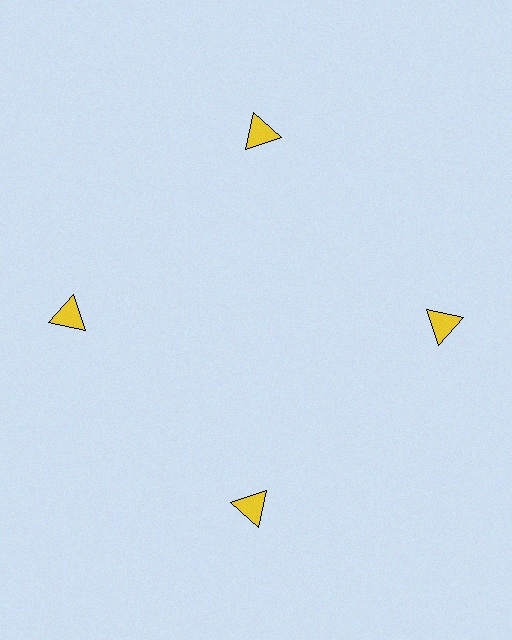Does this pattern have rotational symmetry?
Yes, this pattern has 4-fold rotational symmetry. It looks the same after rotating 90 degrees around the center.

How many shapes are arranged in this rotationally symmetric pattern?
There are 4 shapes, arranged in 4 groups of 1.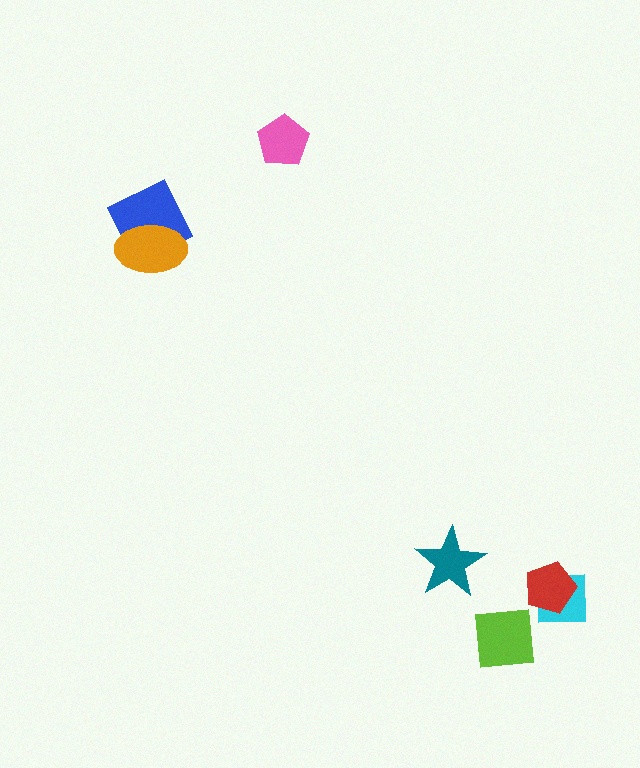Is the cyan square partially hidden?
Yes, it is partially covered by another shape.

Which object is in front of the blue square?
The orange ellipse is in front of the blue square.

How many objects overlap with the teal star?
0 objects overlap with the teal star.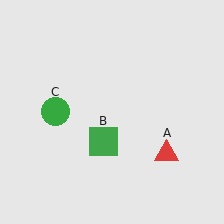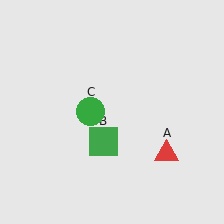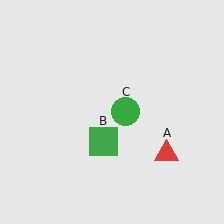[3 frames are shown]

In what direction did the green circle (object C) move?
The green circle (object C) moved right.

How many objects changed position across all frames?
1 object changed position: green circle (object C).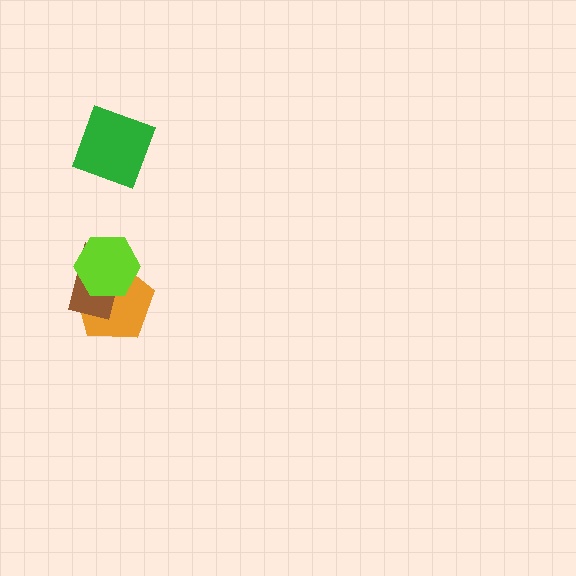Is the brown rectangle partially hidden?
Yes, it is partially covered by another shape.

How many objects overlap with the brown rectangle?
2 objects overlap with the brown rectangle.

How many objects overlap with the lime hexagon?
2 objects overlap with the lime hexagon.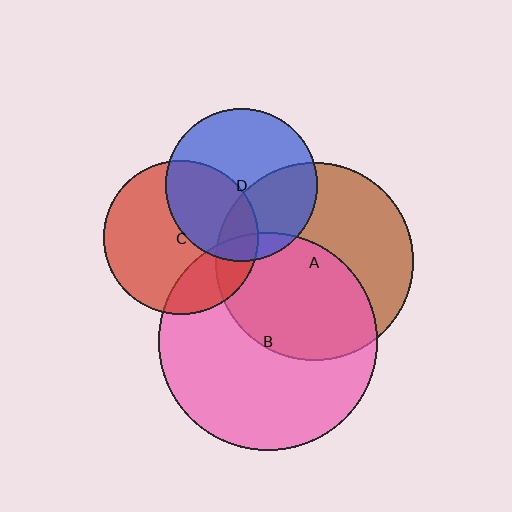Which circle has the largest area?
Circle B (pink).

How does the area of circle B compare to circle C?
Approximately 2.0 times.